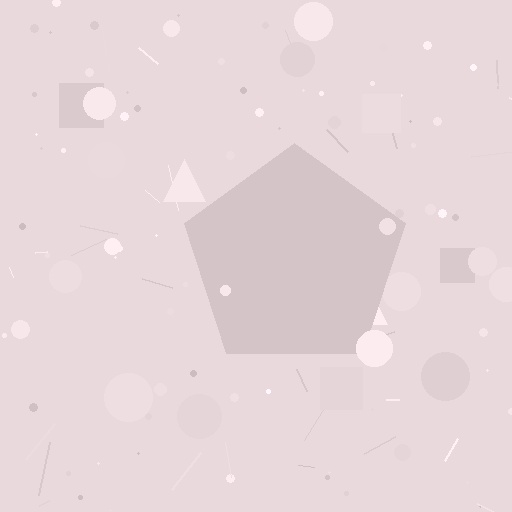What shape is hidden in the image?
A pentagon is hidden in the image.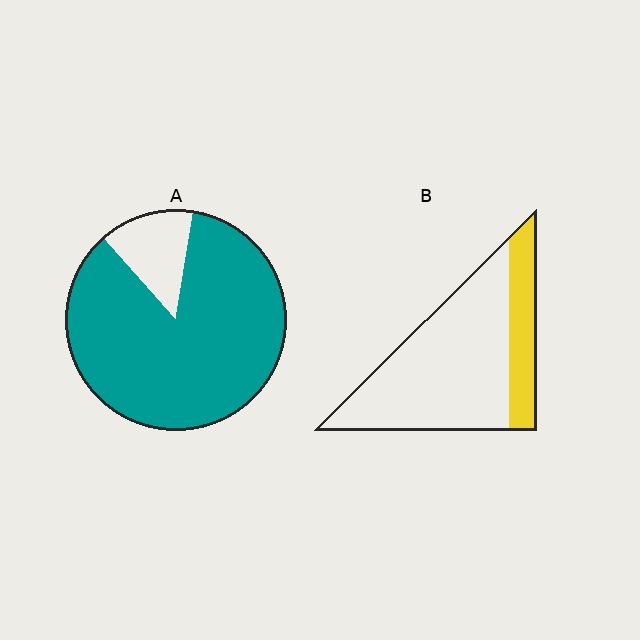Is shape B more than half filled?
No.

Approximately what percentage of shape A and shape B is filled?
A is approximately 85% and B is approximately 25%.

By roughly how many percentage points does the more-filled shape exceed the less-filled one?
By roughly 65 percentage points (A over B).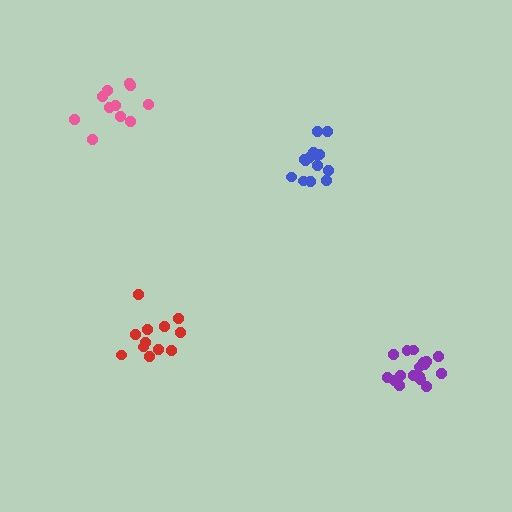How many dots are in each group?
Group 1: 11 dots, Group 2: 12 dots, Group 3: 14 dots, Group 4: 17 dots (54 total).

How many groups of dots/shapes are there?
There are 4 groups.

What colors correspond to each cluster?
The clusters are colored: pink, red, blue, purple.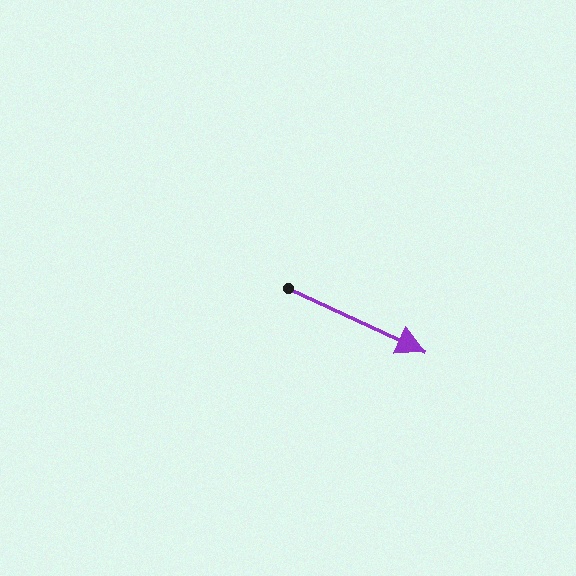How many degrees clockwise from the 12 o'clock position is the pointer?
Approximately 115 degrees.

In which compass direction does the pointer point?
Southeast.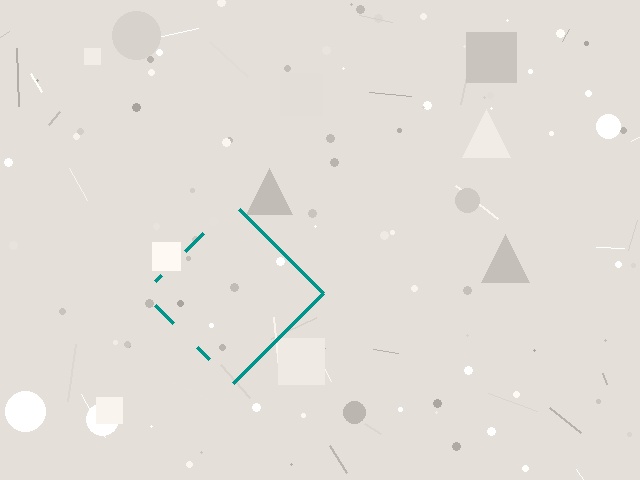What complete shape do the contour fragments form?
The contour fragments form a diamond.